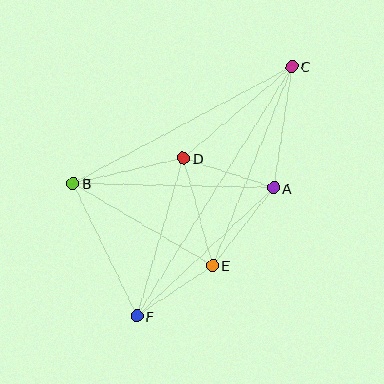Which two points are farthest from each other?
Points C and F are farthest from each other.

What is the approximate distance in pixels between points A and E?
The distance between A and E is approximately 99 pixels.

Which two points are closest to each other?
Points E and F are closest to each other.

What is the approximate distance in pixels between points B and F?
The distance between B and F is approximately 147 pixels.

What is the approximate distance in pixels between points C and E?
The distance between C and E is approximately 214 pixels.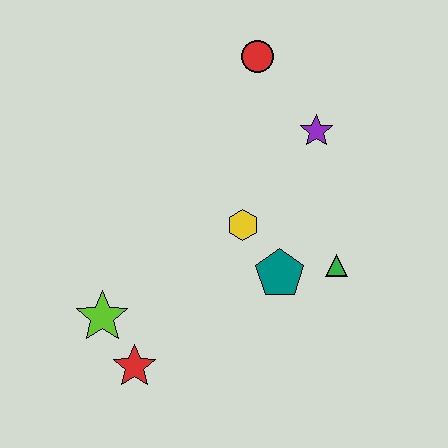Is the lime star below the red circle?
Yes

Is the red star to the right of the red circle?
No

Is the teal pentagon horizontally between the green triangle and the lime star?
Yes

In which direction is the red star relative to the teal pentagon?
The red star is to the left of the teal pentagon.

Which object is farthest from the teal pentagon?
The red circle is farthest from the teal pentagon.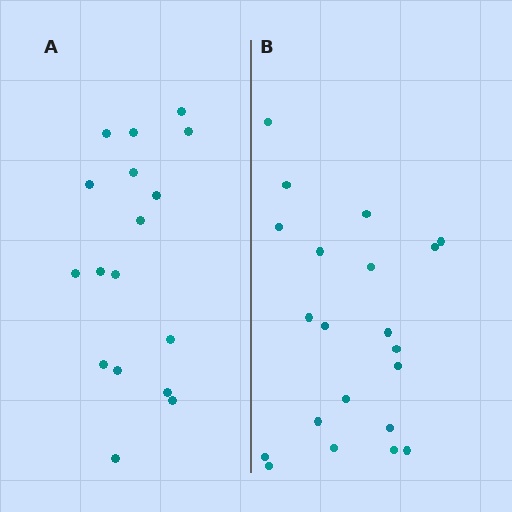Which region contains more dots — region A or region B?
Region B (the right region) has more dots.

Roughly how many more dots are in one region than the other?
Region B has about 4 more dots than region A.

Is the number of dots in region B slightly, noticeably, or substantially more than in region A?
Region B has only slightly more — the two regions are fairly close. The ratio is roughly 1.2 to 1.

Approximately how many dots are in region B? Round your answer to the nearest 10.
About 20 dots. (The exact count is 21, which rounds to 20.)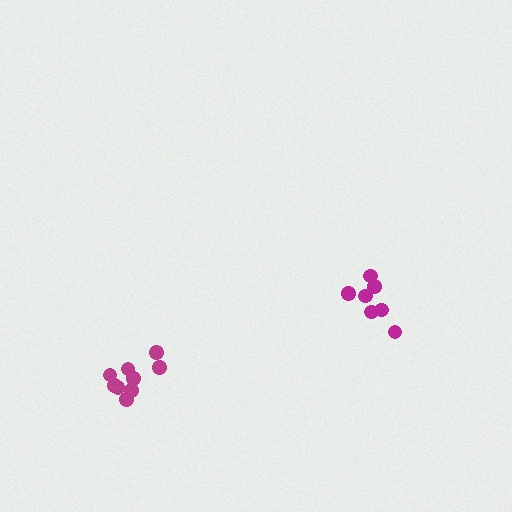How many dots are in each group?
Group 1: 9 dots, Group 2: 7 dots (16 total).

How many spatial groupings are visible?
There are 2 spatial groupings.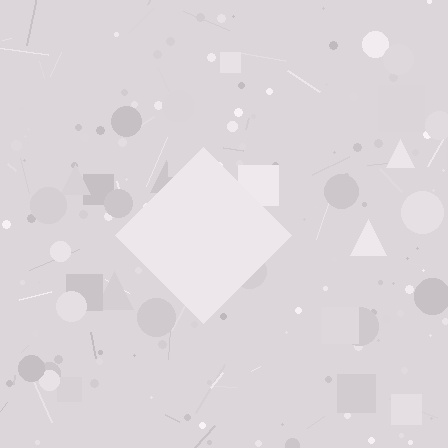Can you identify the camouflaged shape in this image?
The camouflaged shape is a diamond.